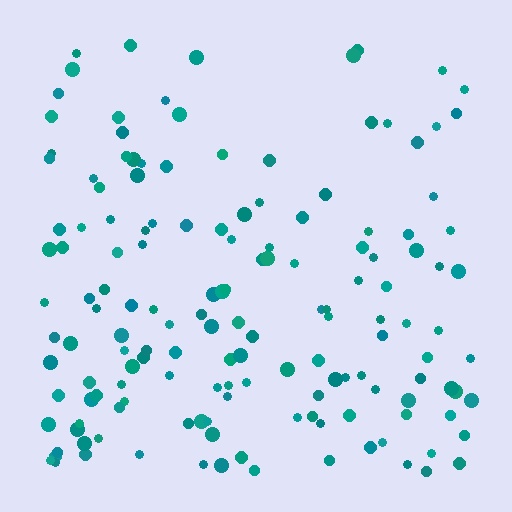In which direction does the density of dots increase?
From top to bottom, with the bottom side densest.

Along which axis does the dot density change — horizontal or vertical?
Vertical.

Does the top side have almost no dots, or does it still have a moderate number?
Still a moderate number, just noticeably fewer than the bottom.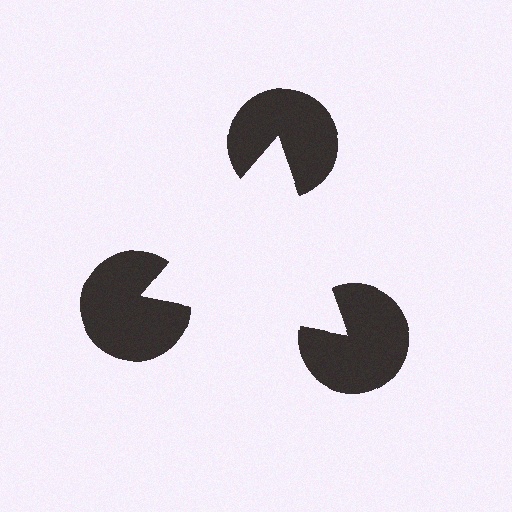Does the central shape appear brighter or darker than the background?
It typically appears slightly brighter than the background, even though no actual brightness change is drawn.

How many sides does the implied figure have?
3 sides.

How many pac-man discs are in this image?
There are 3 — one at each vertex of the illusory triangle.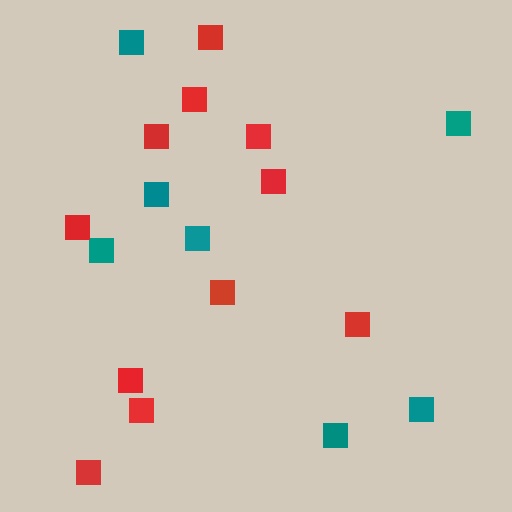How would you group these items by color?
There are 2 groups: one group of teal squares (7) and one group of red squares (11).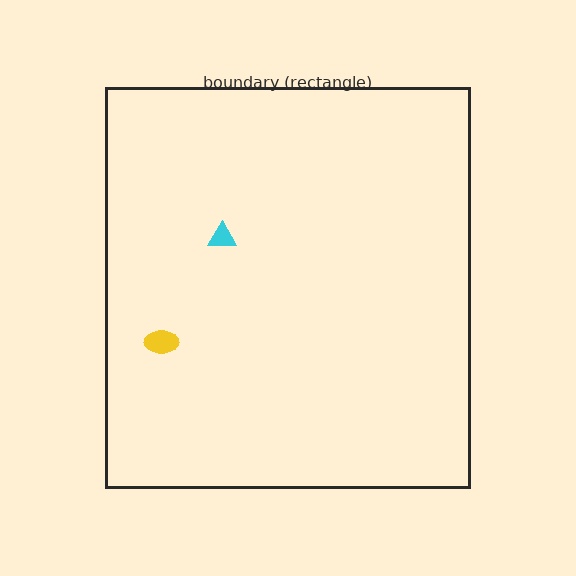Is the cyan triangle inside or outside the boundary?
Inside.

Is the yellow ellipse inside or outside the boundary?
Inside.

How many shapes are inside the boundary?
2 inside, 0 outside.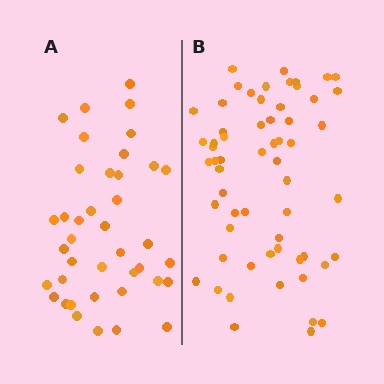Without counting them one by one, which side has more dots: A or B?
Region B (the right region) has more dots.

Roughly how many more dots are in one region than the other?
Region B has approximately 20 more dots than region A.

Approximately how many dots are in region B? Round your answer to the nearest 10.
About 60 dots.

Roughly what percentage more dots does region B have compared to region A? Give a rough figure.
About 50% more.